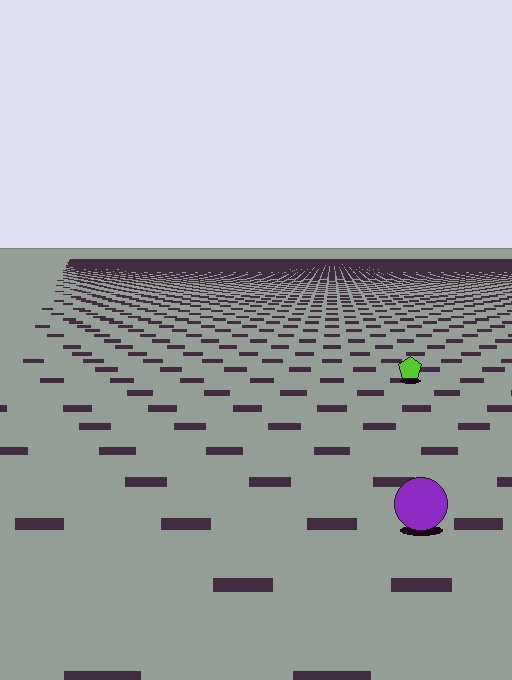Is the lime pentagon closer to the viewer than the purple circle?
No. The purple circle is closer — you can tell from the texture gradient: the ground texture is coarser near it.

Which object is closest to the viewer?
The purple circle is closest. The texture marks near it are larger and more spread out.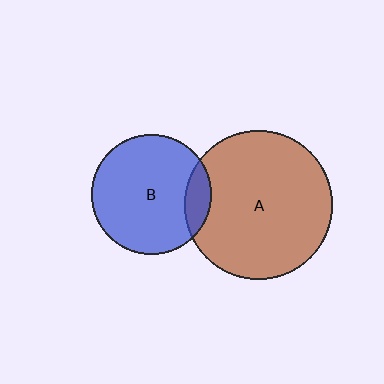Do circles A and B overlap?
Yes.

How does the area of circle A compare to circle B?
Approximately 1.5 times.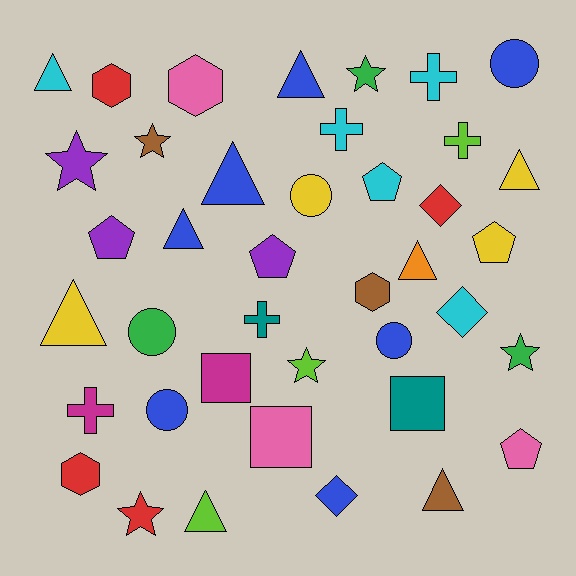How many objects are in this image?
There are 40 objects.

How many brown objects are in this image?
There are 3 brown objects.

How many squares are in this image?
There are 3 squares.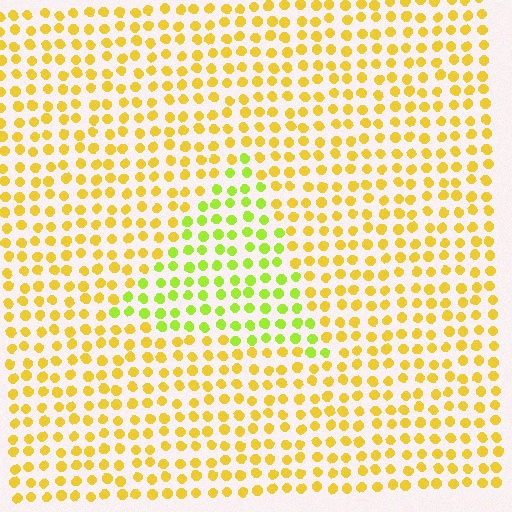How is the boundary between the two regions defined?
The boundary is defined purely by a slight shift in hue (about 37 degrees). Spacing, size, and orientation are identical on both sides.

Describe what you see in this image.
The image is filled with small yellow elements in a uniform arrangement. A triangle-shaped region is visible where the elements are tinted to a slightly different hue, forming a subtle color boundary.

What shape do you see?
I see a triangle.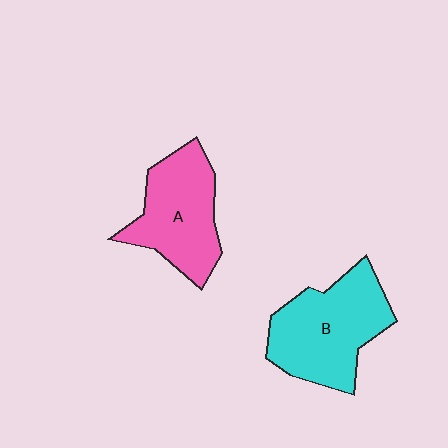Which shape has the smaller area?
Shape A (pink).